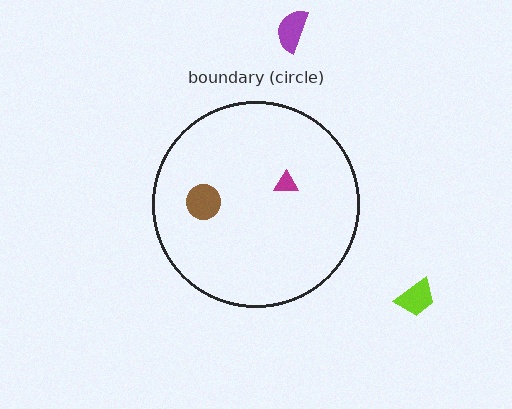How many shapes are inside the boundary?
2 inside, 2 outside.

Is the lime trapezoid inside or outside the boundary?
Outside.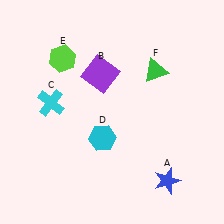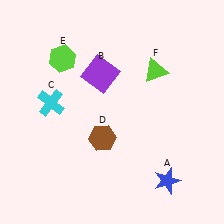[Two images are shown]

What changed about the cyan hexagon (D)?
In Image 1, D is cyan. In Image 2, it changed to brown.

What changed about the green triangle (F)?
In Image 1, F is green. In Image 2, it changed to lime.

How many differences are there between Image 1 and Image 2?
There are 2 differences between the two images.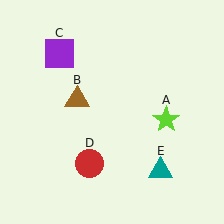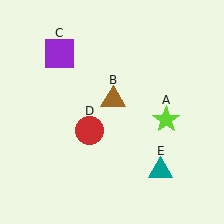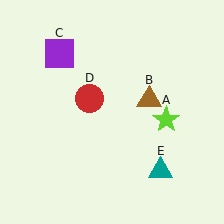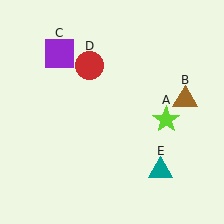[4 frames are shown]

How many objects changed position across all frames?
2 objects changed position: brown triangle (object B), red circle (object D).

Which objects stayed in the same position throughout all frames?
Lime star (object A) and purple square (object C) and teal triangle (object E) remained stationary.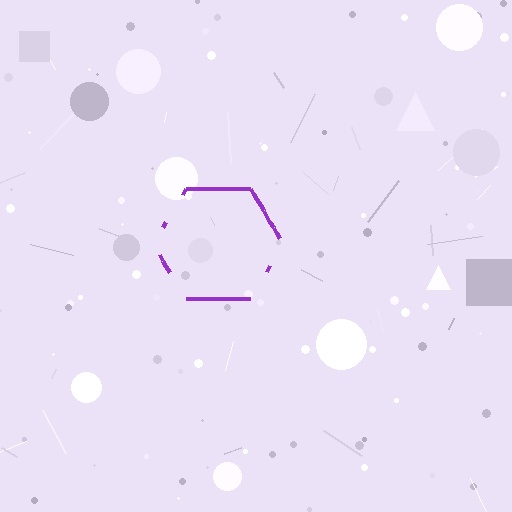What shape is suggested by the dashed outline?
The dashed outline suggests a hexagon.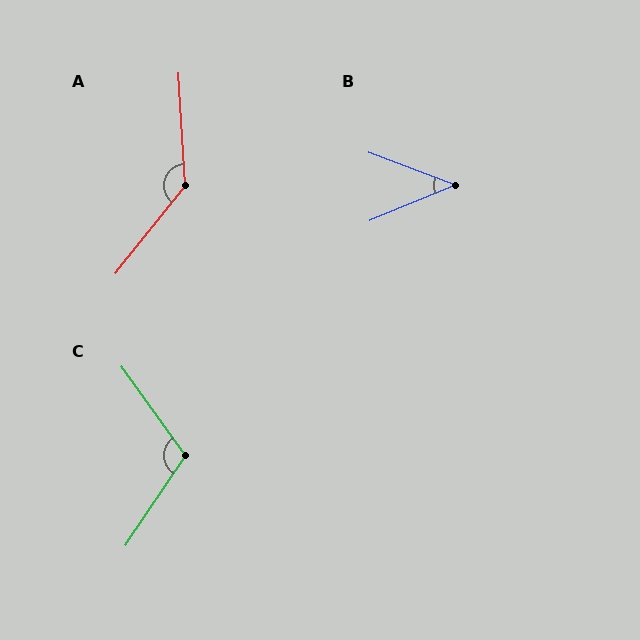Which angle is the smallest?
B, at approximately 43 degrees.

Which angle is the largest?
A, at approximately 138 degrees.